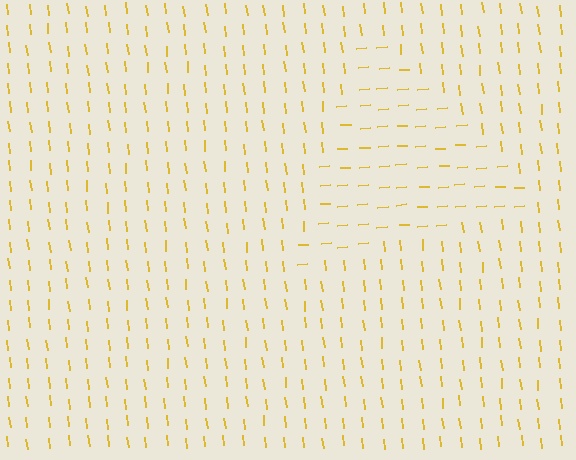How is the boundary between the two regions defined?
The boundary is defined purely by a change in line orientation (approximately 88 degrees difference). All lines are the same color and thickness.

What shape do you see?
I see a triangle.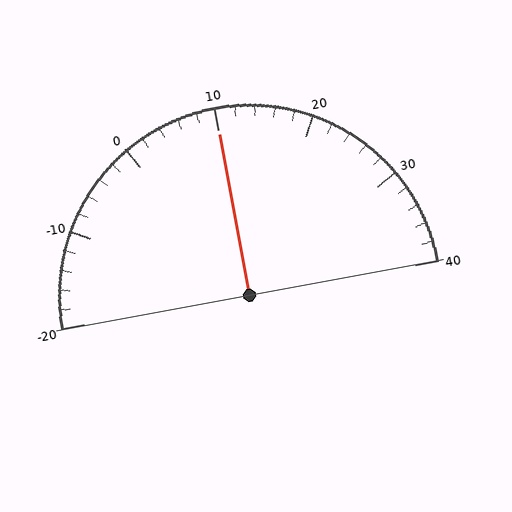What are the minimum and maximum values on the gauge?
The gauge ranges from -20 to 40.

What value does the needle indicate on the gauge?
The needle indicates approximately 10.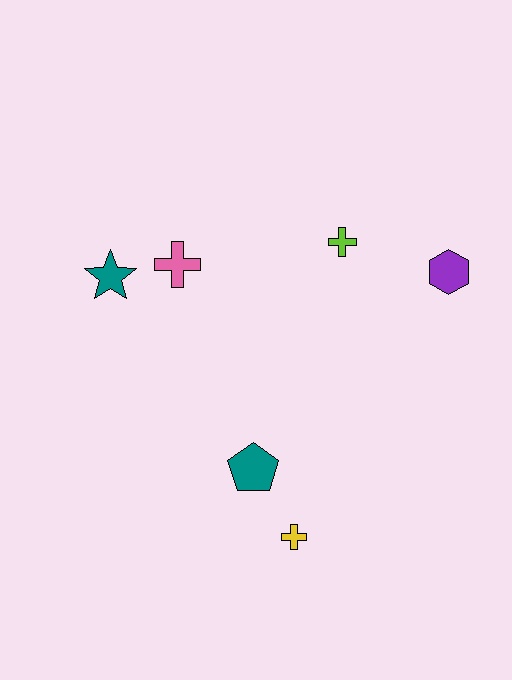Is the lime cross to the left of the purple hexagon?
Yes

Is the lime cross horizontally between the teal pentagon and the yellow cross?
No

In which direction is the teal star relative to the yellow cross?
The teal star is above the yellow cross.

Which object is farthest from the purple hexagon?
The teal star is farthest from the purple hexagon.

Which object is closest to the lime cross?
The purple hexagon is closest to the lime cross.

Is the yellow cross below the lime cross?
Yes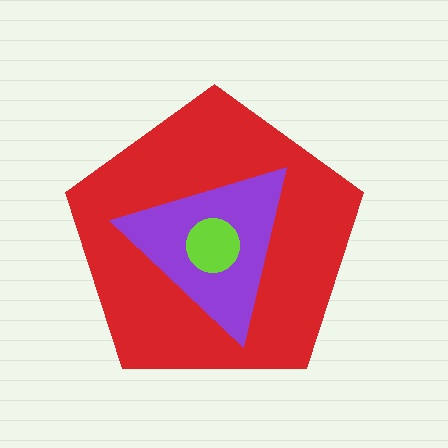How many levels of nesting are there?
3.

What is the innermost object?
The lime circle.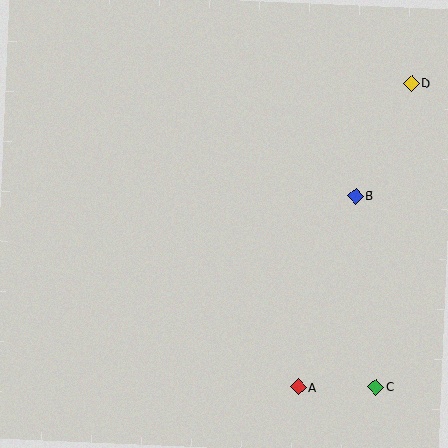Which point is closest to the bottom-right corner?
Point C is closest to the bottom-right corner.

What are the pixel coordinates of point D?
Point D is at (411, 83).